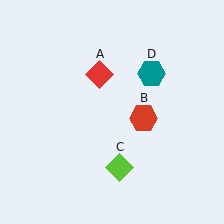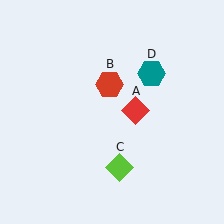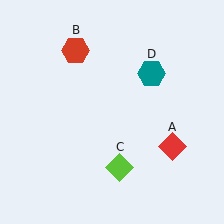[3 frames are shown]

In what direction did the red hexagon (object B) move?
The red hexagon (object B) moved up and to the left.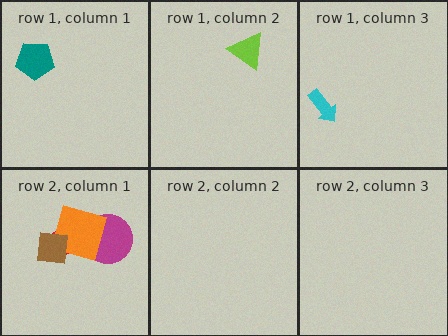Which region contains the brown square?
The row 2, column 1 region.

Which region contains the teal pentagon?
The row 1, column 1 region.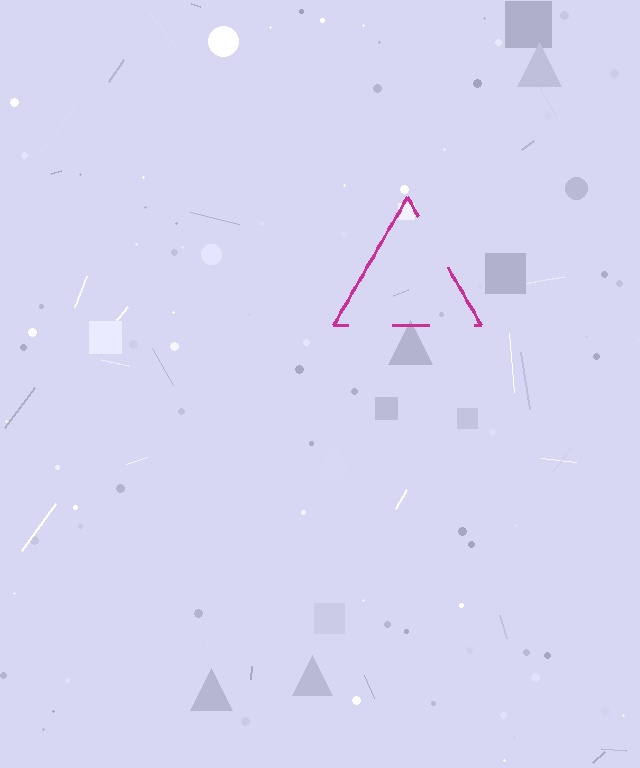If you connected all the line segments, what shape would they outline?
They would outline a triangle.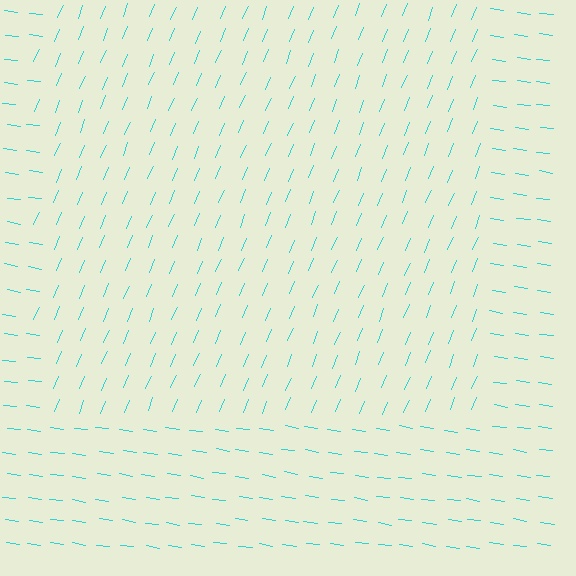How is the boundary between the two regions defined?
The boundary is defined purely by a change in line orientation (approximately 75 degrees difference). All lines are the same color and thickness.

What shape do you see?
I see a rectangle.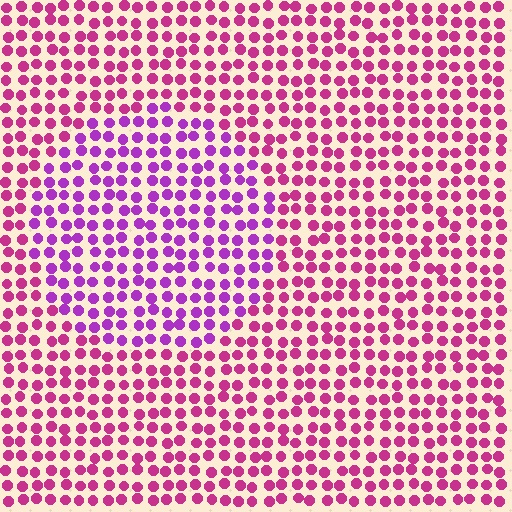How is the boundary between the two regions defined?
The boundary is defined purely by a slight shift in hue (about 34 degrees). Spacing, size, and orientation are identical on both sides.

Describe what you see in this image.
The image is filled with small magenta elements in a uniform arrangement. A circle-shaped region is visible where the elements are tinted to a slightly different hue, forming a subtle color boundary.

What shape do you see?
I see a circle.